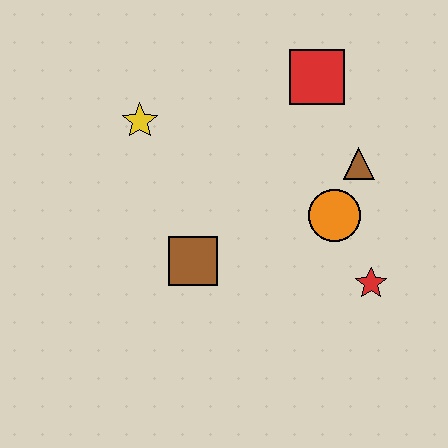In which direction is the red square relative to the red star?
The red square is above the red star.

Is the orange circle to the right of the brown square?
Yes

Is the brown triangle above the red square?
No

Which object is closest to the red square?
The brown triangle is closest to the red square.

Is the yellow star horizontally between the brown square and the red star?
No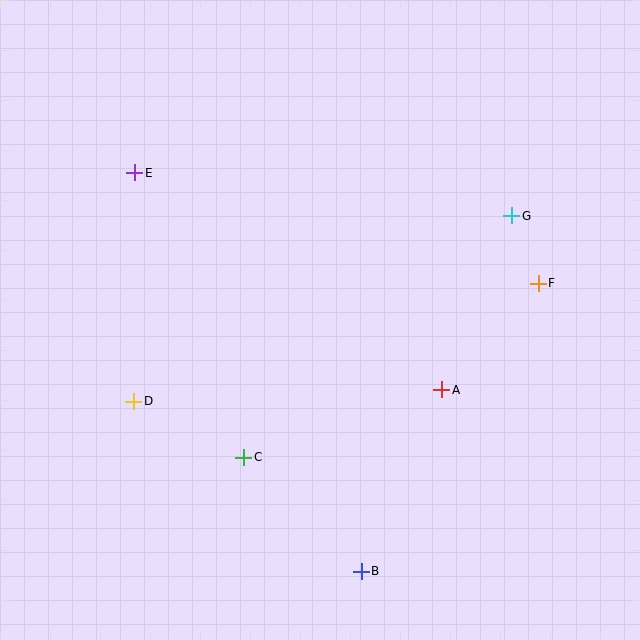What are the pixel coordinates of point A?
Point A is at (442, 390).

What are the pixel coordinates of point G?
Point G is at (512, 216).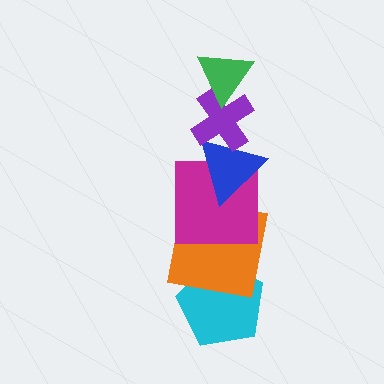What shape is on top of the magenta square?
The blue triangle is on top of the magenta square.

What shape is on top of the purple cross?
The green triangle is on top of the purple cross.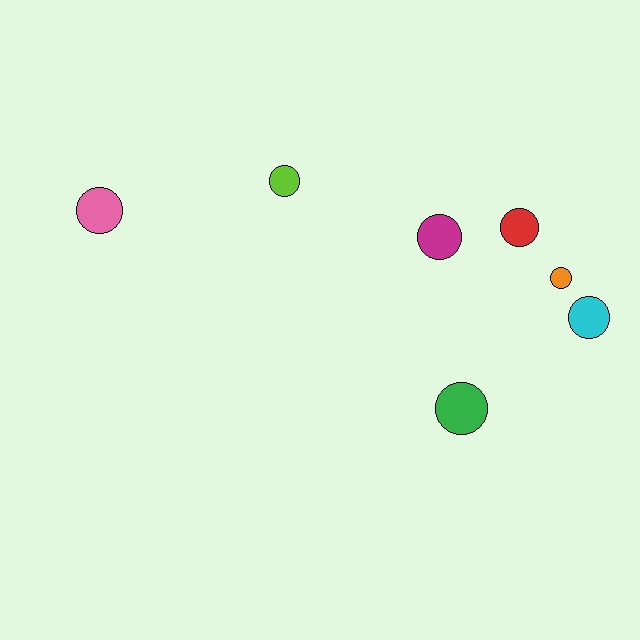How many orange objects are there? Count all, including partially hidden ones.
There is 1 orange object.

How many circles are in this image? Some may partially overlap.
There are 7 circles.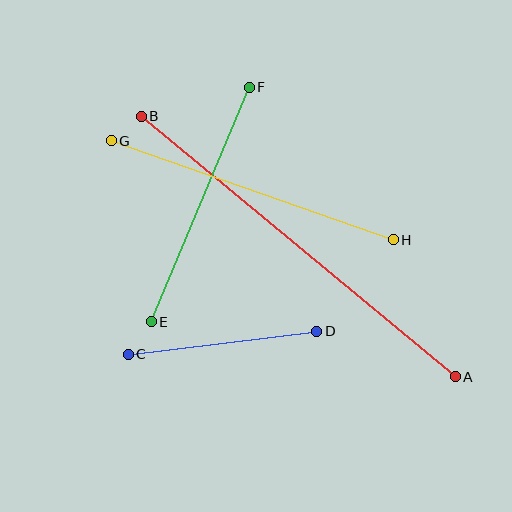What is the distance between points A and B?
The distance is approximately 408 pixels.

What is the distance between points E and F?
The distance is approximately 254 pixels.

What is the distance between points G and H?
The distance is approximately 299 pixels.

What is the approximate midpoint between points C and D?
The midpoint is at approximately (222, 343) pixels.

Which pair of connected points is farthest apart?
Points A and B are farthest apart.